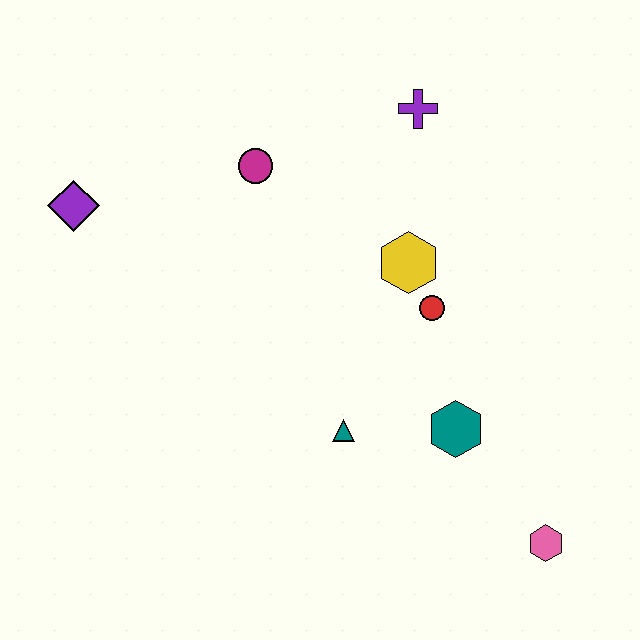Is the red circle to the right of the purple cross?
Yes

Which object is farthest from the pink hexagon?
The purple diamond is farthest from the pink hexagon.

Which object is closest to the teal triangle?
The teal hexagon is closest to the teal triangle.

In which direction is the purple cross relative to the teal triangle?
The purple cross is above the teal triangle.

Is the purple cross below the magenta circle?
No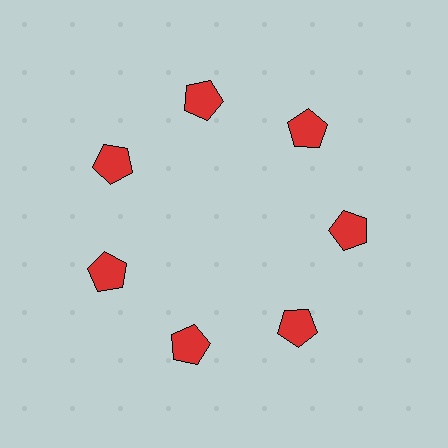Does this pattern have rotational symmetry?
Yes, this pattern has 7-fold rotational symmetry. It looks the same after rotating 51 degrees around the center.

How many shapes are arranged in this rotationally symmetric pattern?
There are 7 shapes, arranged in 7 groups of 1.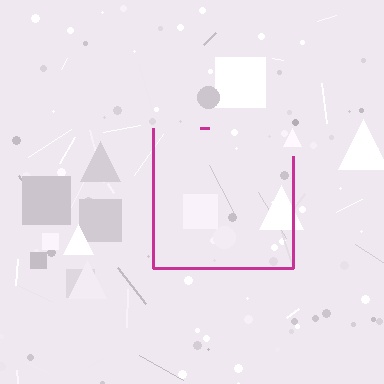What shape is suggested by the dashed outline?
The dashed outline suggests a square.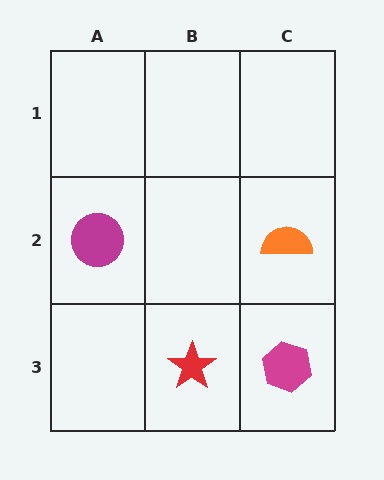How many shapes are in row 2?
2 shapes.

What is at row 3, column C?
A magenta hexagon.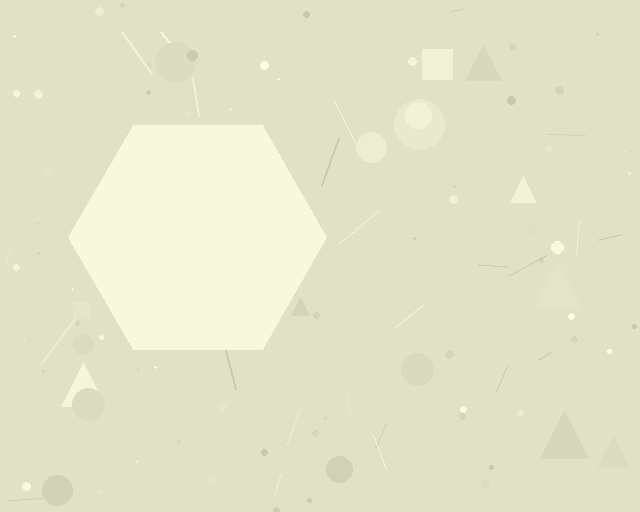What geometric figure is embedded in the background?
A hexagon is embedded in the background.